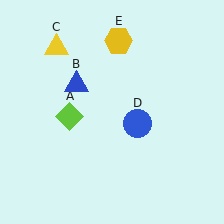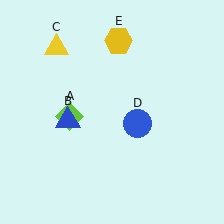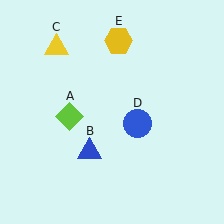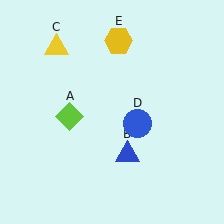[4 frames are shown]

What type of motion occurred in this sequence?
The blue triangle (object B) rotated counterclockwise around the center of the scene.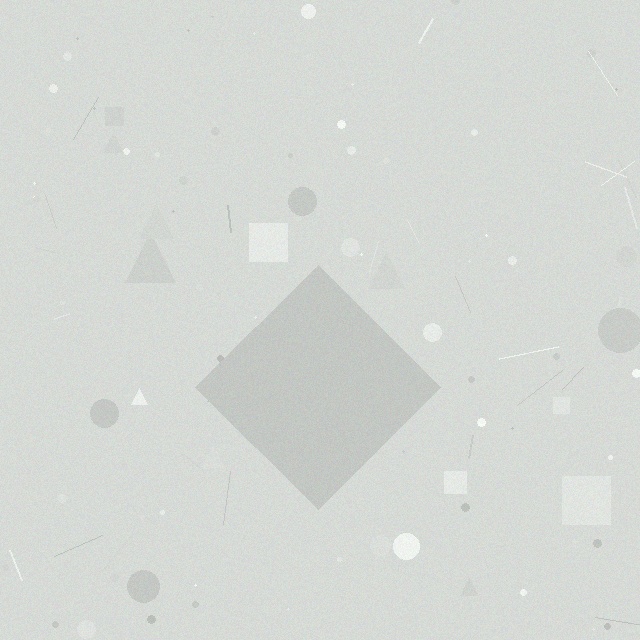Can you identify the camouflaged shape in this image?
The camouflaged shape is a diamond.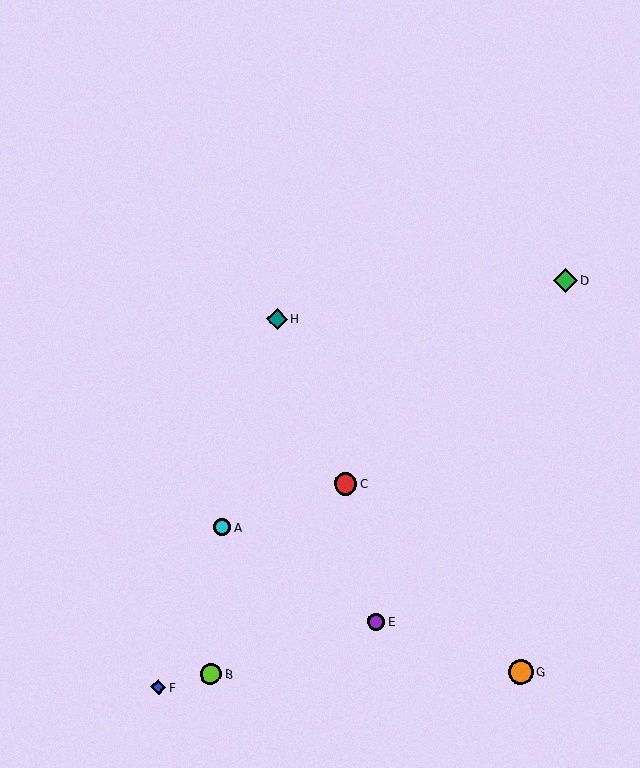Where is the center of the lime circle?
The center of the lime circle is at (211, 674).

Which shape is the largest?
The orange circle (labeled G) is the largest.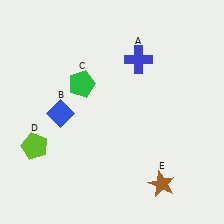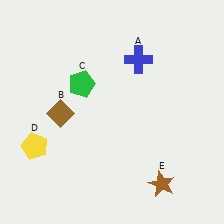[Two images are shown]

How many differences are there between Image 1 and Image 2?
There are 2 differences between the two images.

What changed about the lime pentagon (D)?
In Image 1, D is lime. In Image 2, it changed to yellow.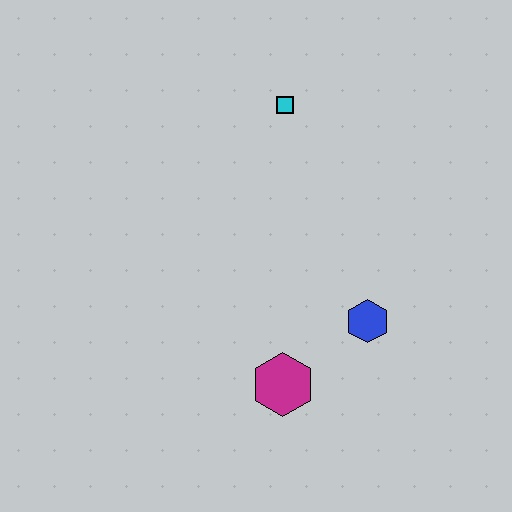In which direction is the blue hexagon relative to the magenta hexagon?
The blue hexagon is to the right of the magenta hexagon.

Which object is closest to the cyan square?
The blue hexagon is closest to the cyan square.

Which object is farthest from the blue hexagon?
The cyan square is farthest from the blue hexagon.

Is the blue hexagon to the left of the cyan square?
No